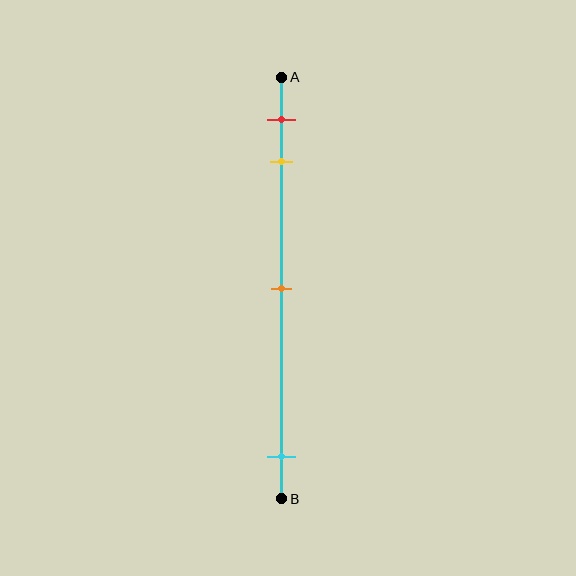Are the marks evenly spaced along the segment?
No, the marks are not evenly spaced.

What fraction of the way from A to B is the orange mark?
The orange mark is approximately 50% (0.5) of the way from A to B.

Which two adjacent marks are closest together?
The red and yellow marks are the closest adjacent pair.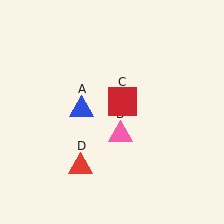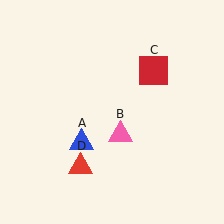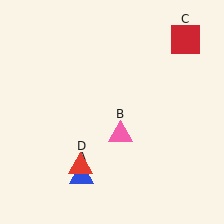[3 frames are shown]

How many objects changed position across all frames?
2 objects changed position: blue triangle (object A), red square (object C).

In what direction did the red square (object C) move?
The red square (object C) moved up and to the right.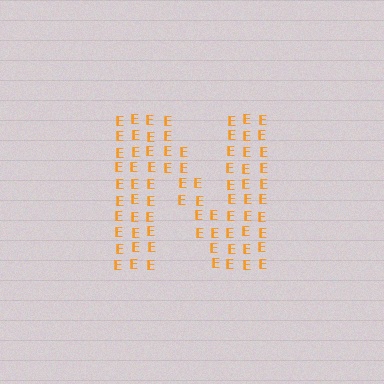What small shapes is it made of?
It is made of small letter E's.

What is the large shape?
The large shape is the letter N.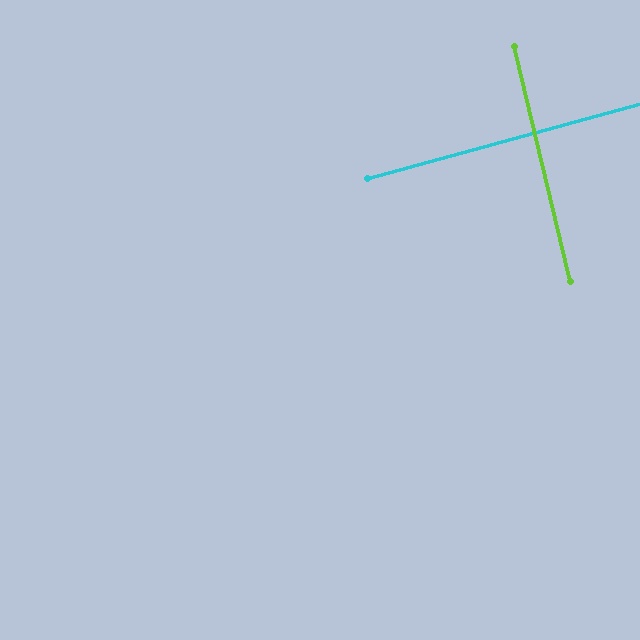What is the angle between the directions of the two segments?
Approximately 88 degrees.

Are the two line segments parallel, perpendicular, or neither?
Perpendicular — they meet at approximately 88°.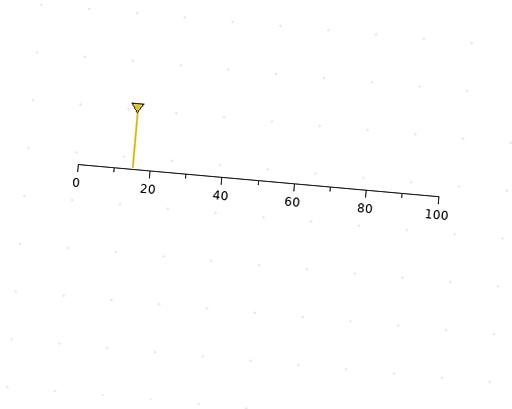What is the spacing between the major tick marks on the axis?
The major ticks are spaced 20 apart.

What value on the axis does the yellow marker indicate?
The marker indicates approximately 15.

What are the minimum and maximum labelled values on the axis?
The axis runs from 0 to 100.